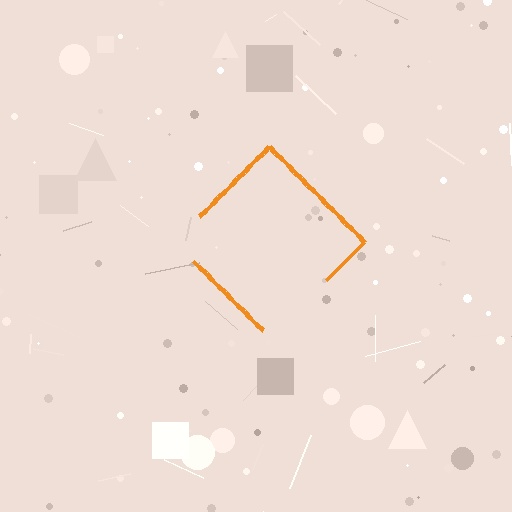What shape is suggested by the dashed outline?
The dashed outline suggests a diamond.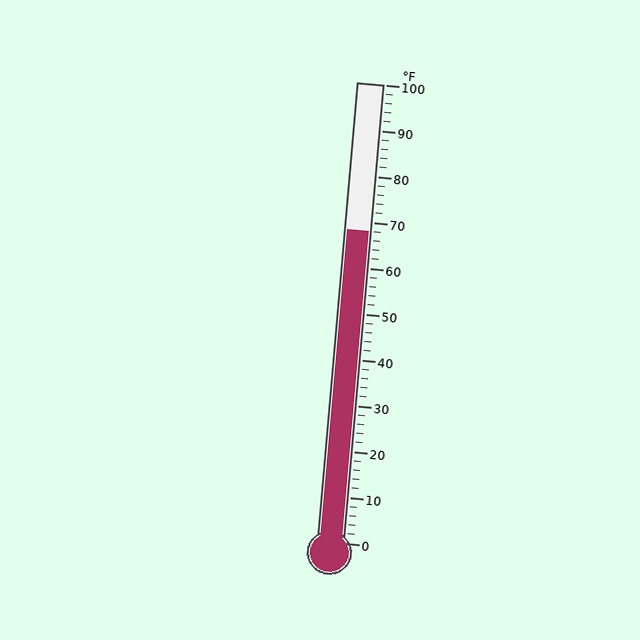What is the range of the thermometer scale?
The thermometer scale ranges from 0°F to 100°F.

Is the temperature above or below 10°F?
The temperature is above 10°F.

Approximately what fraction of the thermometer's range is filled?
The thermometer is filled to approximately 70% of its range.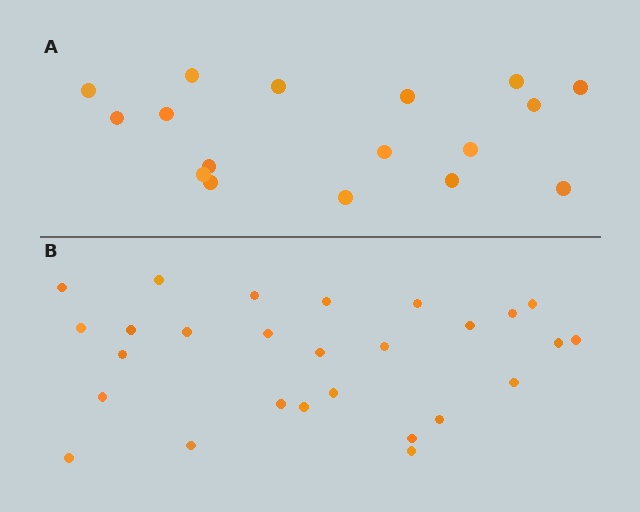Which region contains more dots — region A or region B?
Region B (the bottom region) has more dots.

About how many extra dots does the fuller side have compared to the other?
Region B has roughly 10 or so more dots than region A.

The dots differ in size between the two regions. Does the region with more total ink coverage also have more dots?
No. Region A has more total ink coverage because its dots are larger, but region B actually contains more individual dots. Total area can be misleading — the number of items is what matters here.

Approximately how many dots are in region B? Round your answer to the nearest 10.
About 30 dots. (The exact count is 27, which rounds to 30.)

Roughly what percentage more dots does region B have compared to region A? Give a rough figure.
About 60% more.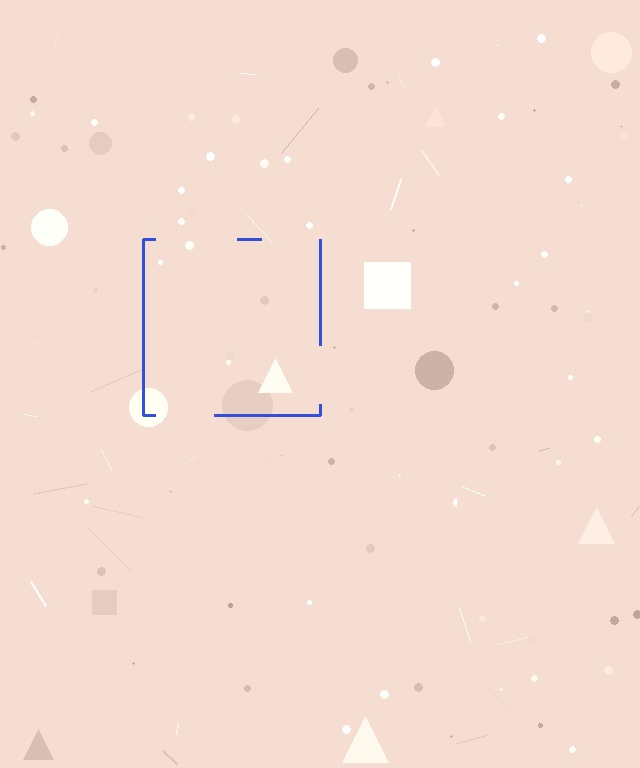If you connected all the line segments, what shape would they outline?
They would outline a square.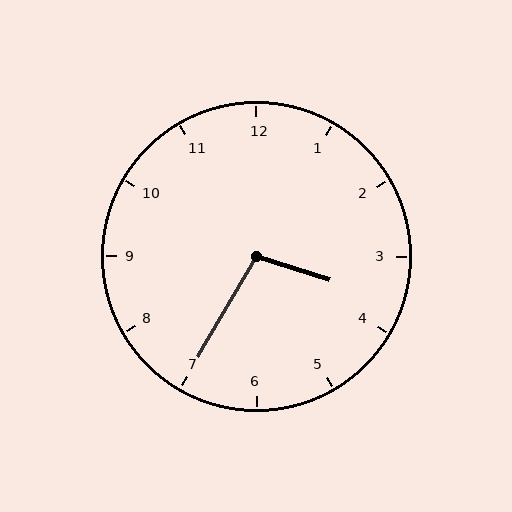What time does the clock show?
3:35.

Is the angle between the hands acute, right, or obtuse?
It is obtuse.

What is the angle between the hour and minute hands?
Approximately 102 degrees.